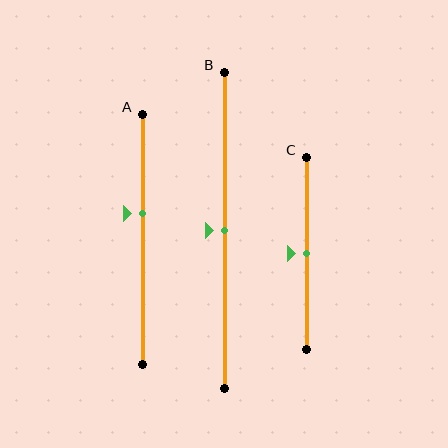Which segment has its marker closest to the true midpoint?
Segment B has its marker closest to the true midpoint.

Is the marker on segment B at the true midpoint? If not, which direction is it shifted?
Yes, the marker on segment B is at the true midpoint.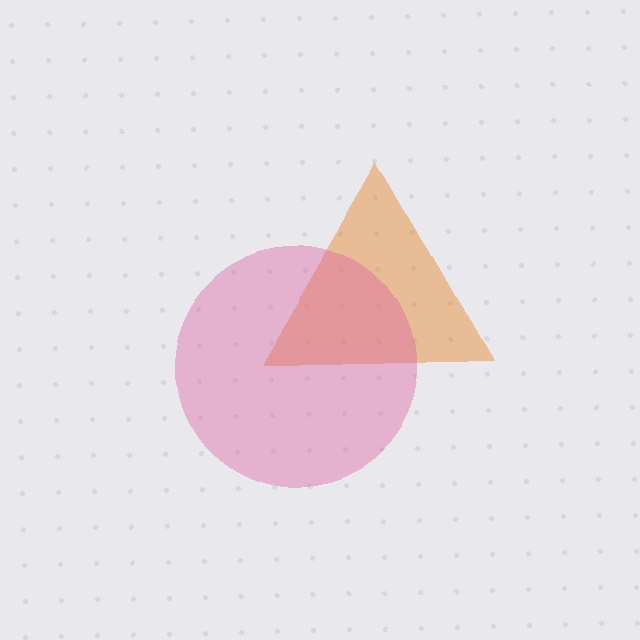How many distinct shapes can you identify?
There are 2 distinct shapes: an orange triangle, a pink circle.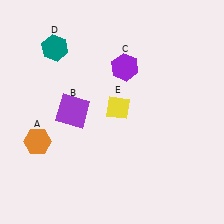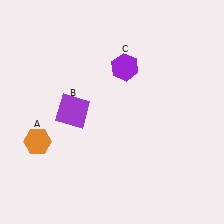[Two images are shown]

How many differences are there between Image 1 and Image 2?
There are 2 differences between the two images.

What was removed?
The yellow diamond (E), the teal hexagon (D) were removed in Image 2.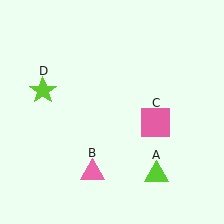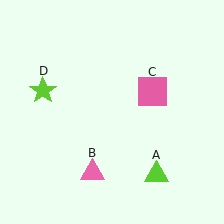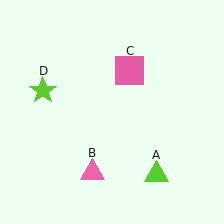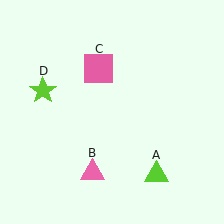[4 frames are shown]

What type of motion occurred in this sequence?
The pink square (object C) rotated counterclockwise around the center of the scene.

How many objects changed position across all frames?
1 object changed position: pink square (object C).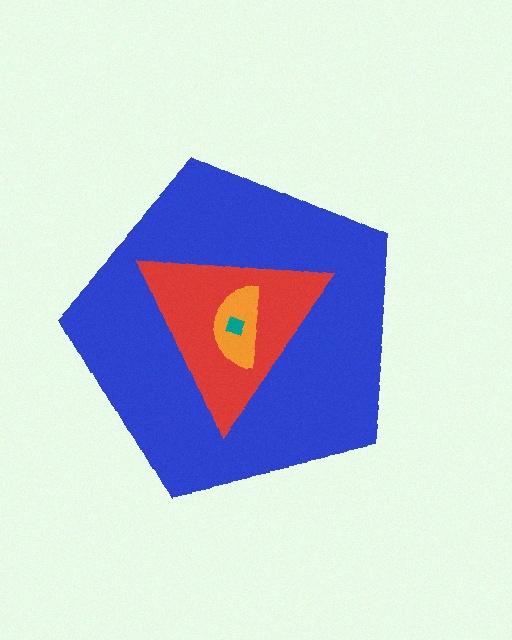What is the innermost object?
The teal diamond.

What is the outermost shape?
The blue pentagon.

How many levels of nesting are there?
4.